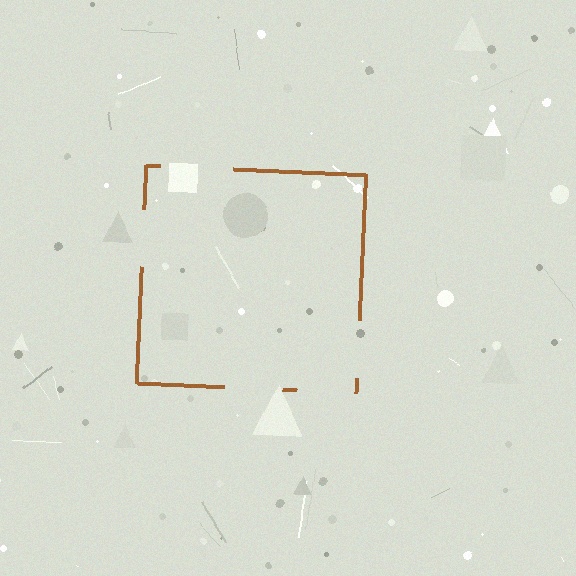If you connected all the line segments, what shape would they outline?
They would outline a square.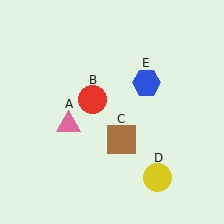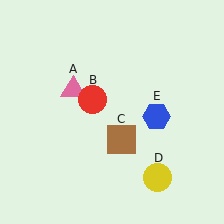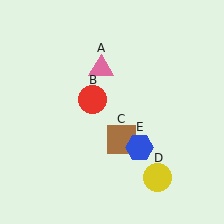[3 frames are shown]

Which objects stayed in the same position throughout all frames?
Red circle (object B) and brown square (object C) and yellow circle (object D) remained stationary.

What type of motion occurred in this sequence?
The pink triangle (object A), blue hexagon (object E) rotated clockwise around the center of the scene.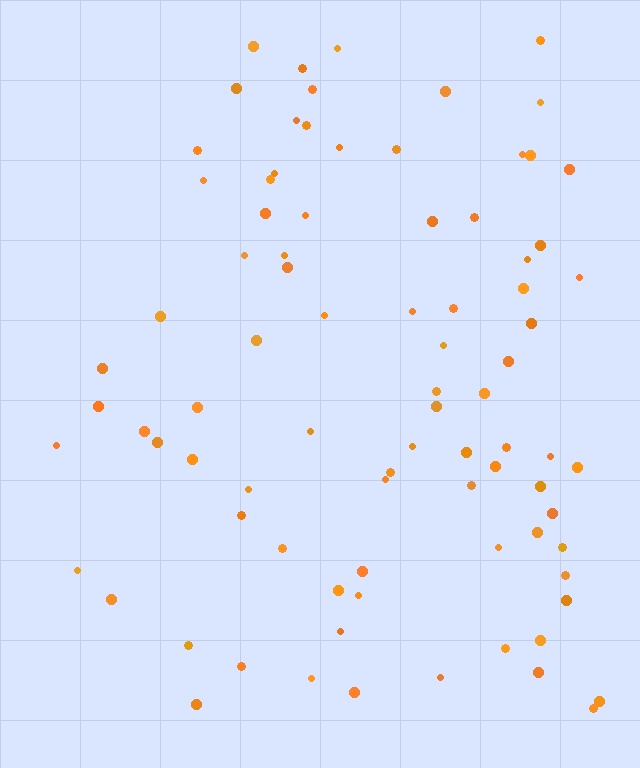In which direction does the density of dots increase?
From left to right, with the right side densest.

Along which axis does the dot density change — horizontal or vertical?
Horizontal.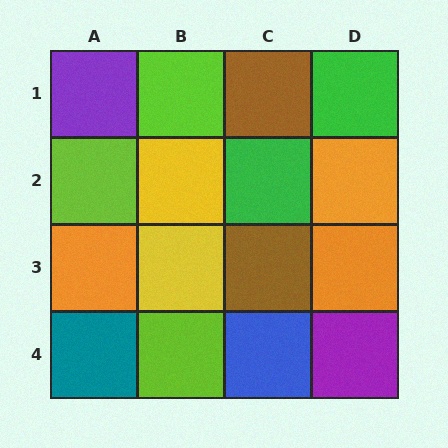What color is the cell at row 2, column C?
Green.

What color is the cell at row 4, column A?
Teal.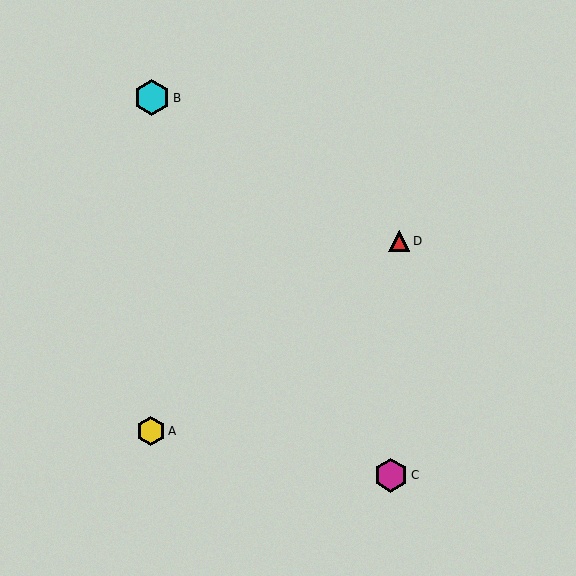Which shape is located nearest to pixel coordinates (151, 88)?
The cyan hexagon (labeled B) at (152, 98) is nearest to that location.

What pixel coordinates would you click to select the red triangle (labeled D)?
Click at (399, 241) to select the red triangle D.